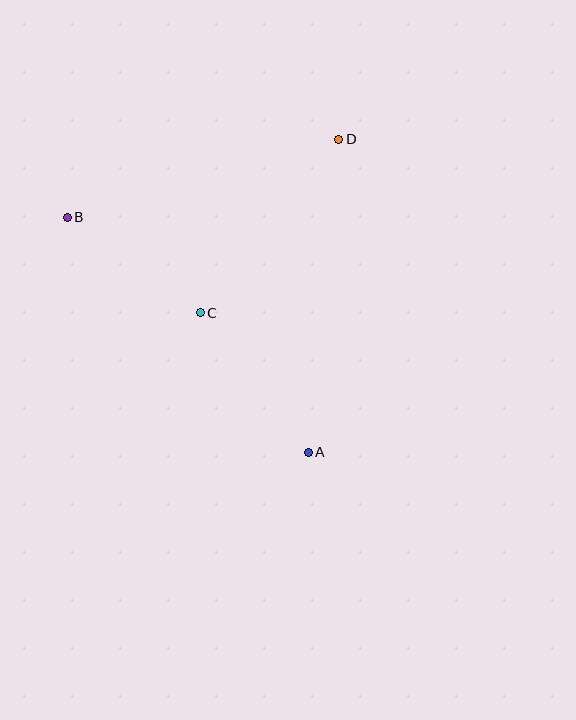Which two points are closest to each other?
Points B and C are closest to each other.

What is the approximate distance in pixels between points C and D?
The distance between C and D is approximately 222 pixels.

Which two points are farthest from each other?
Points A and B are farthest from each other.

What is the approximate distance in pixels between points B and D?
The distance between B and D is approximately 283 pixels.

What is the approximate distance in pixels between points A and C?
The distance between A and C is approximately 176 pixels.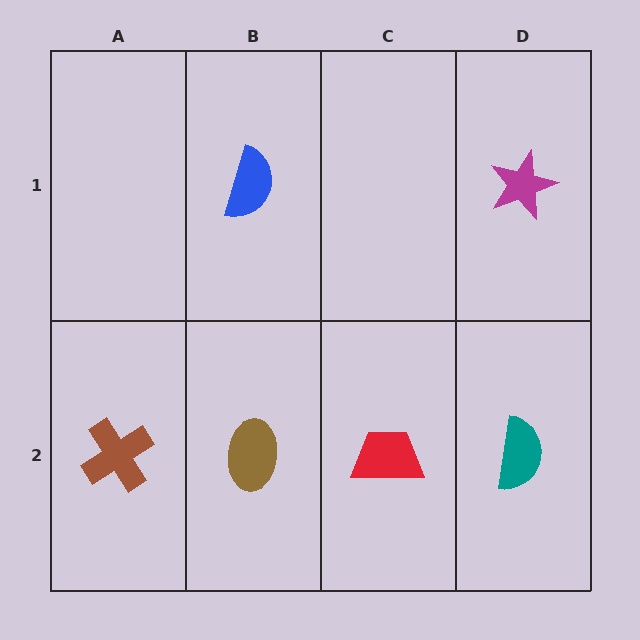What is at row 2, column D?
A teal semicircle.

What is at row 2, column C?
A red trapezoid.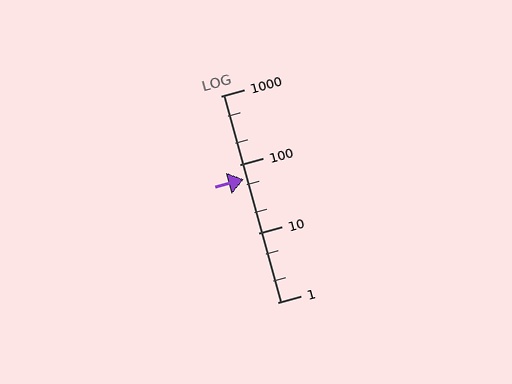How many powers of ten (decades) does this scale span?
The scale spans 3 decades, from 1 to 1000.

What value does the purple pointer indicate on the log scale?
The pointer indicates approximately 61.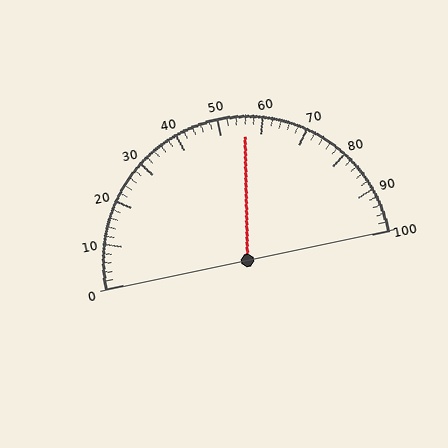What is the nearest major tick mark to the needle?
The nearest major tick mark is 60.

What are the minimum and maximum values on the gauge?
The gauge ranges from 0 to 100.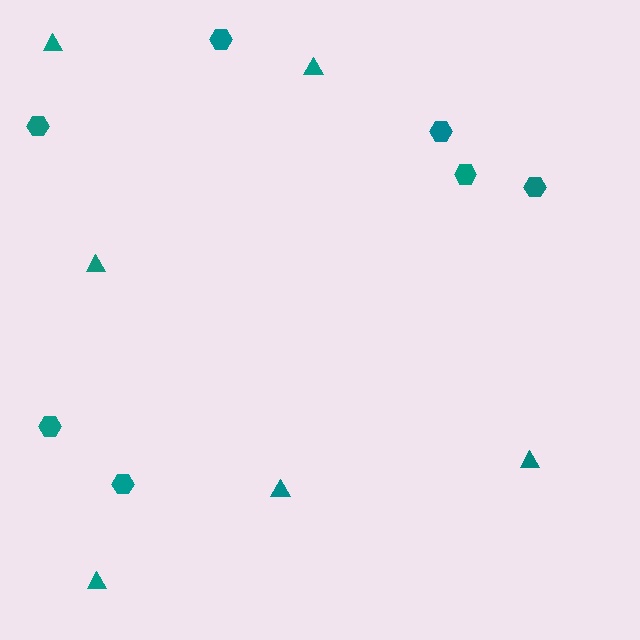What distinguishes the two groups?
There are 2 groups: one group of hexagons (7) and one group of triangles (6).